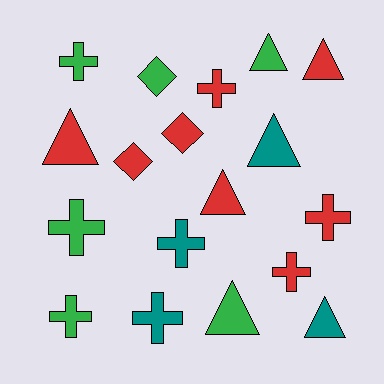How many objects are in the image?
There are 18 objects.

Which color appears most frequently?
Red, with 8 objects.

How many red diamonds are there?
There are 2 red diamonds.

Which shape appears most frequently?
Cross, with 8 objects.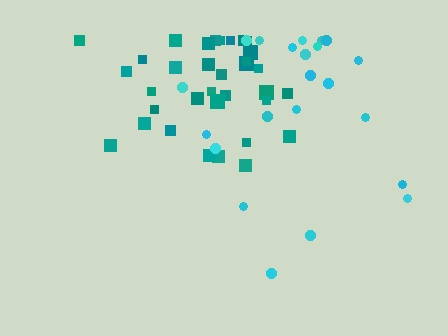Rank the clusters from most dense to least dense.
teal, cyan.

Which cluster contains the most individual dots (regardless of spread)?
Teal (35).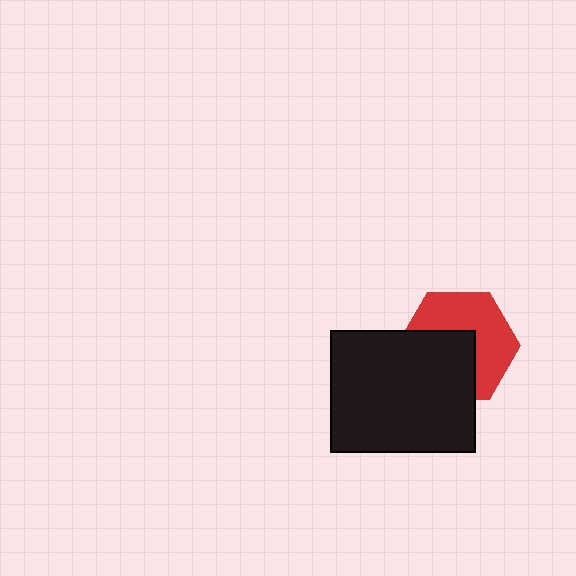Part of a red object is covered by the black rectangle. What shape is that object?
It is a hexagon.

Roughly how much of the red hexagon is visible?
About half of it is visible (roughly 54%).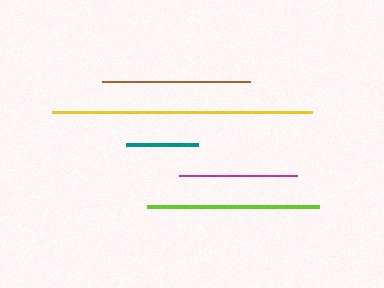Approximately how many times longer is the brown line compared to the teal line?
The brown line is approximately 2.1 times the length of the teal line.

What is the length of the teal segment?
The teal segment is approximately 71 pixels long.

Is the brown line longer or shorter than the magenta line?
The brown line is longer than the magenta line.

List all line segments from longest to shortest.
From longest to shortest: yellow, lime, brown, magenta, teal.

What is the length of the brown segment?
The brown segment is approximately 148 pixels long.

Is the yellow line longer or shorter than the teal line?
The yellow line is longer than the teal line.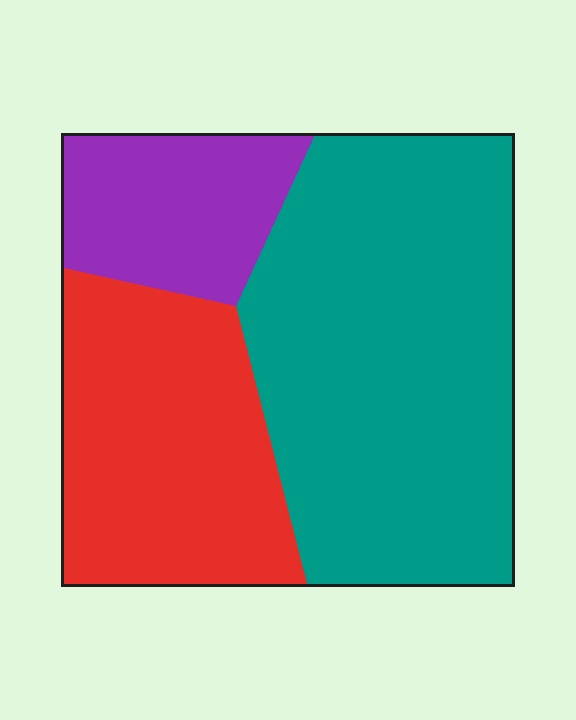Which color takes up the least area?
Purple, at roughly 15%.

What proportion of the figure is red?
Red covers around 30% of the figure.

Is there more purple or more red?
Red.